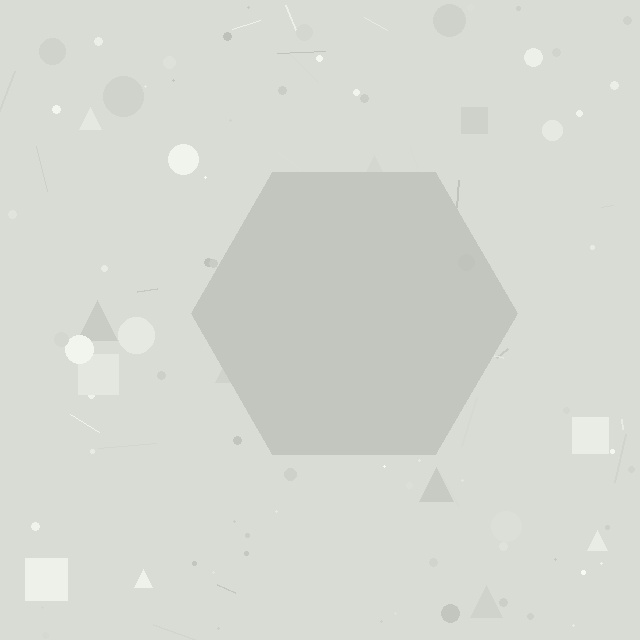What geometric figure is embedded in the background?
A hexagon is embedded in the background.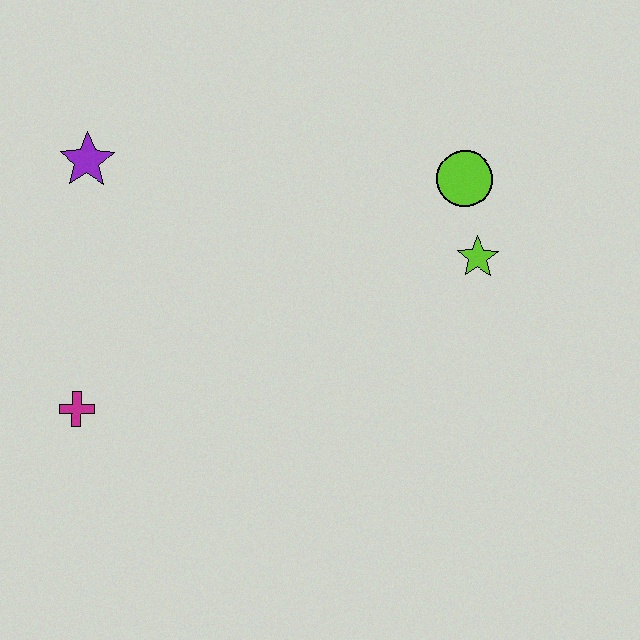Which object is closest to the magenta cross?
The purple star is closest to the magenta cross.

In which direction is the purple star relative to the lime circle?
The purple star is to the left of the lime circle.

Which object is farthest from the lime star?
The magenta cross is farthest from the lime star.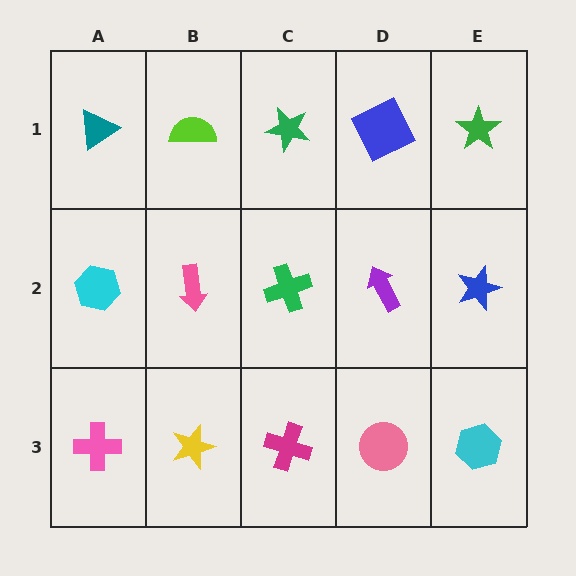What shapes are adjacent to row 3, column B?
A pink arrow (row 2, column B), a pink cross (row 3, column A), a magenta cross (row 3, column C).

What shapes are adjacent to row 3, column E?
A blue star (row 2, column E), a pink circle (row 3, column D).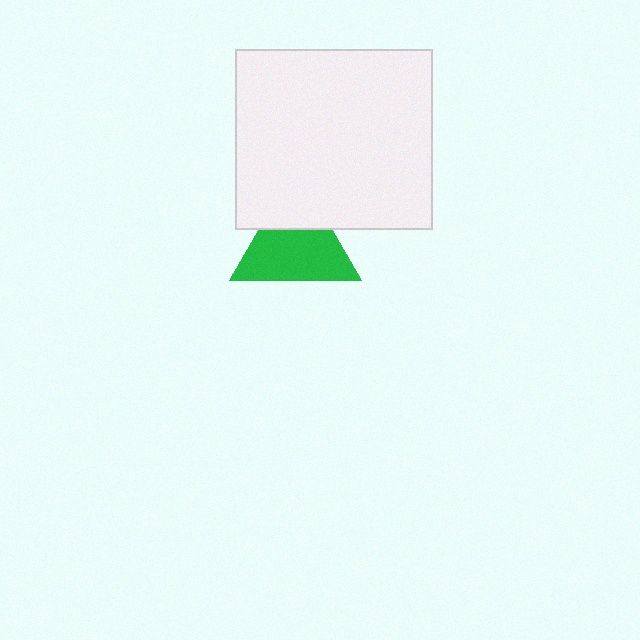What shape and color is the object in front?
The object in front is a white rectangle.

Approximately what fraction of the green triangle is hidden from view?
Roughly 30% of the green triangle is hidden behind the white rectangle.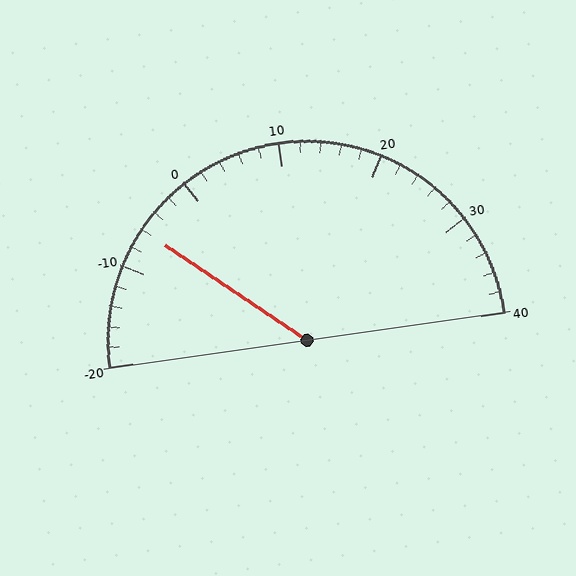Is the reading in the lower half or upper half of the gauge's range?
The reading is in the lower half of the range (-20 to 40).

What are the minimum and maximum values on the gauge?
The gauge ranges from -20 to 40.